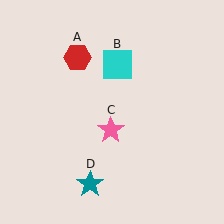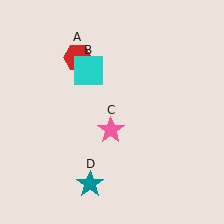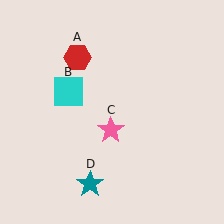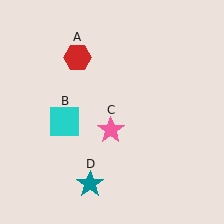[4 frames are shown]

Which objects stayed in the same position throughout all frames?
Red hexagon (object A) and pink star (object C) and teal star (object D) remained stationary.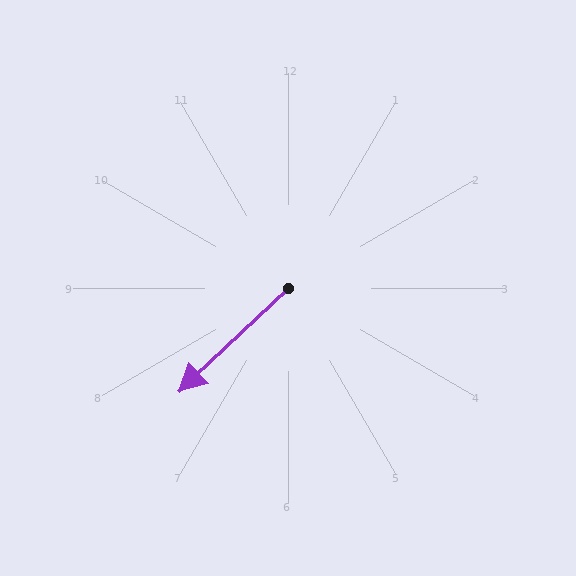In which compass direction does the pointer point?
Southwest.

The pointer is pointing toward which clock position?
Roughly 8 o'clock.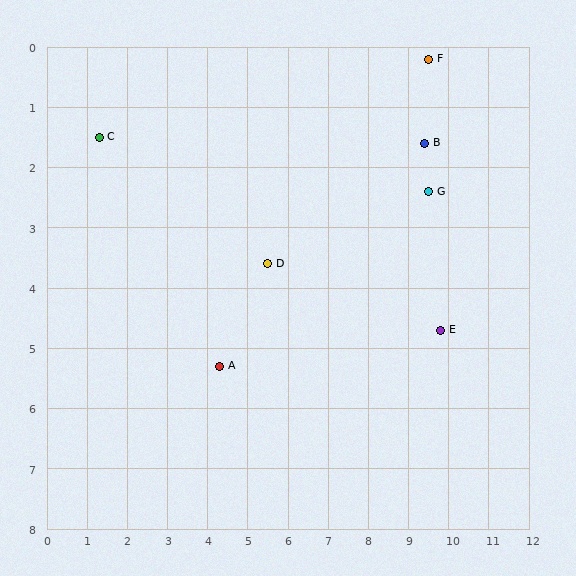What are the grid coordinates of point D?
Point D is at approximately (5.5, 3.6).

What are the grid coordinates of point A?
Point A is at approximately (4.3, 5.3).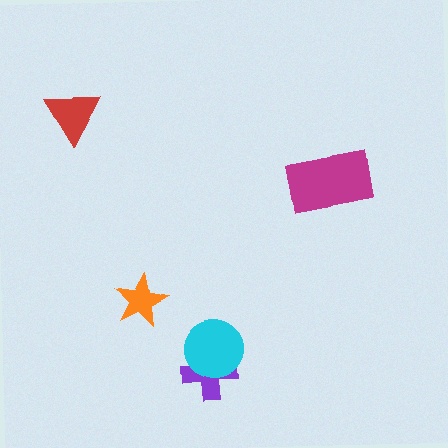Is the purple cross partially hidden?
Yes, it is partially covered by another shape.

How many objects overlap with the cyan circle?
1 object overlaps with the cyan circle.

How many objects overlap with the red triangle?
0 objects overlap with the red triangle.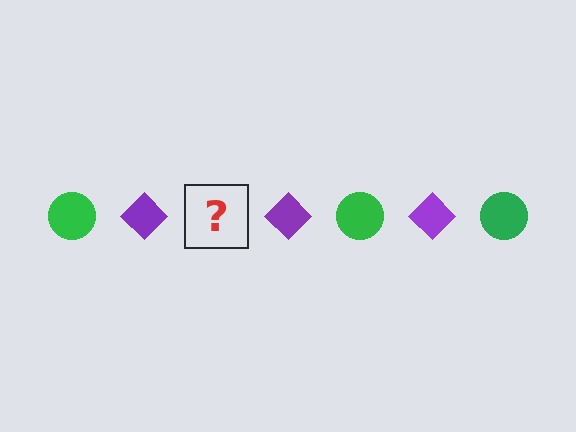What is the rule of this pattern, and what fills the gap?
The rule is that the pattern alternates between green circle and purple diamond. The gap should be filled with a green circle.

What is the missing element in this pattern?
The missing element is a green circle.